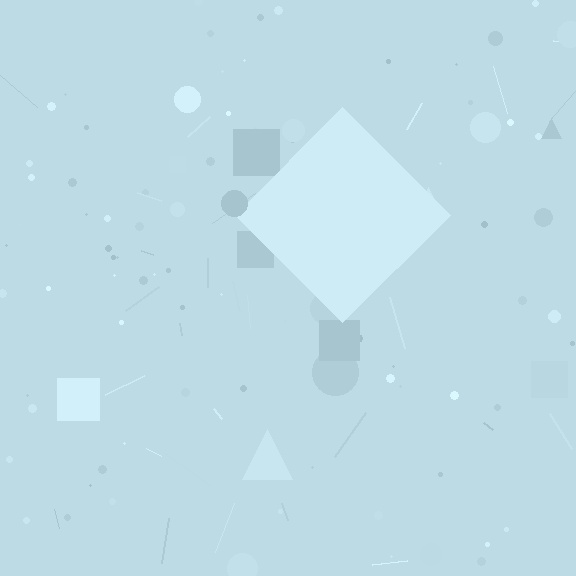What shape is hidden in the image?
A diamond is hidden in the image.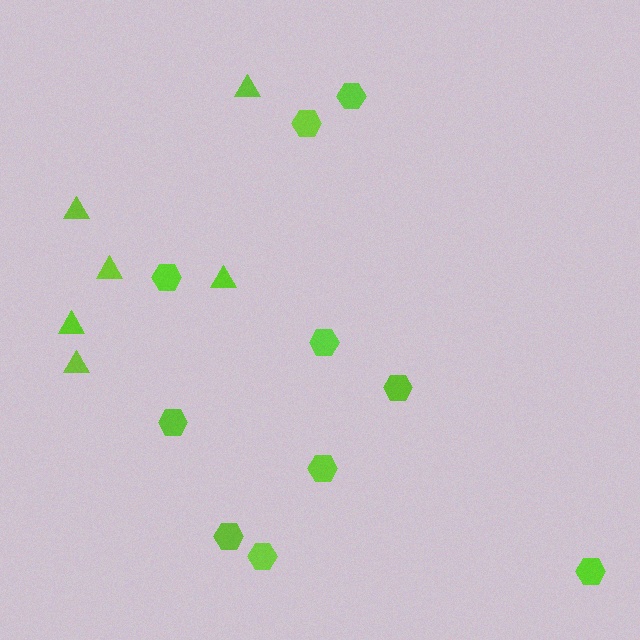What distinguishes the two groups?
There are 2 groups: one group of hexagons (10) and one group of triangles (6).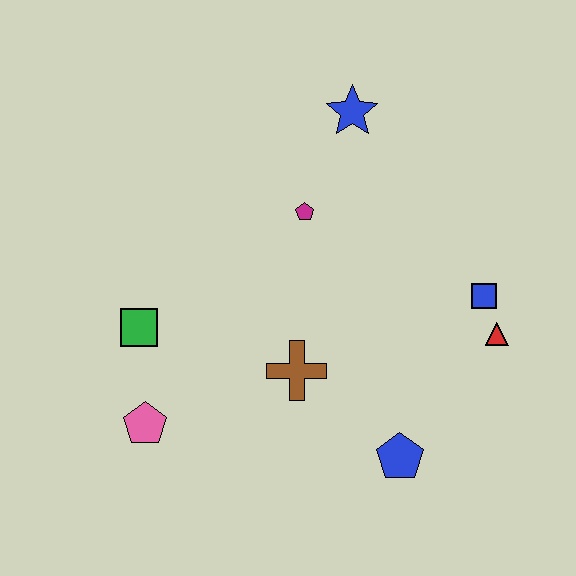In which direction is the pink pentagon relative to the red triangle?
The pink pentagon is to the left of the red triangle.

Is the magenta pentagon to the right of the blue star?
No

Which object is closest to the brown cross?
The blue pentagon is closest to the brown cross.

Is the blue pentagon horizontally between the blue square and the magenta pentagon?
Yes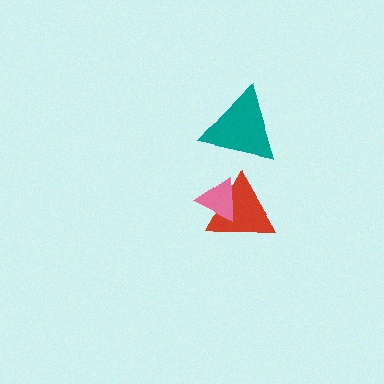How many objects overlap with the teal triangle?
0 objects overlap with the teal triangle.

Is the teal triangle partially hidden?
No, no other shape covers it.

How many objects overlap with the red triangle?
1 object overlaps with the red triangle.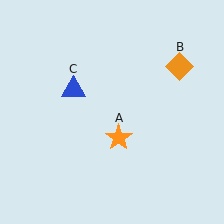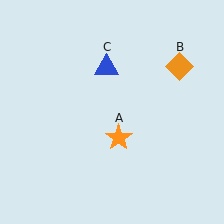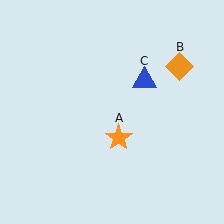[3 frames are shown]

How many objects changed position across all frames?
1 object changed position: blue triangle (object C).